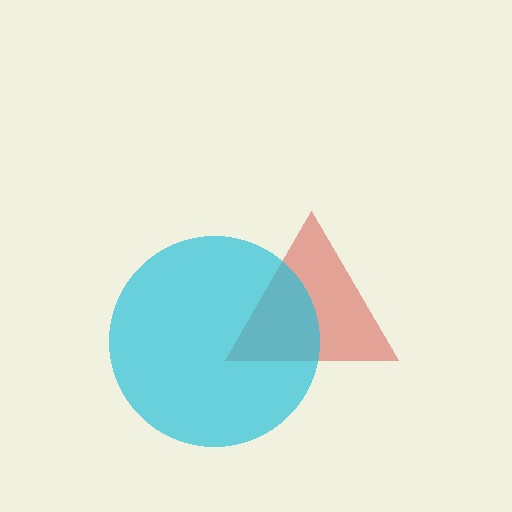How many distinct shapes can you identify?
There are 2 distinct shapes: a red triangle, a cyan circle.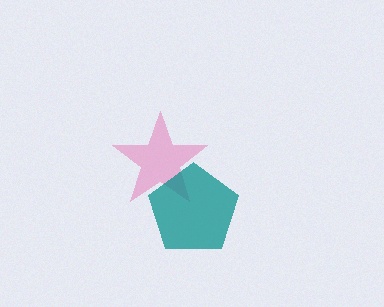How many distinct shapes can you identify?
There are 2 distinct shapes: a pink star, a teal pentagon.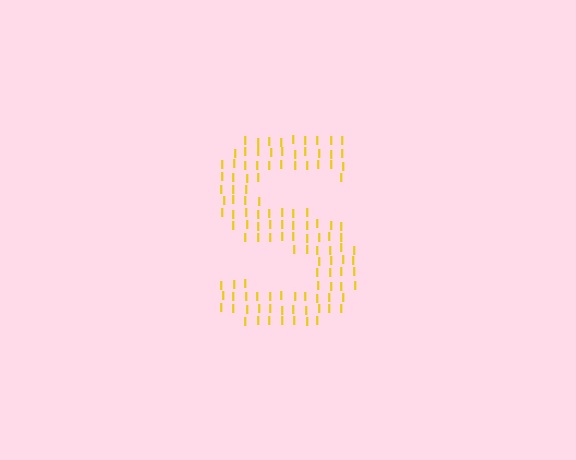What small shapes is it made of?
It is made of small letter I's.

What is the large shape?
The large shape is the letter S.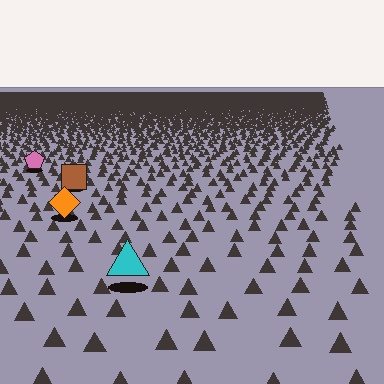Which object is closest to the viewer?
The cyan triangle is closest. The texture marks near it are larger and more spread out.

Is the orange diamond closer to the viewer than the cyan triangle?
No. The cyan triangle is closer — you can tell from the texture gradient: the ground texture is coarser near it.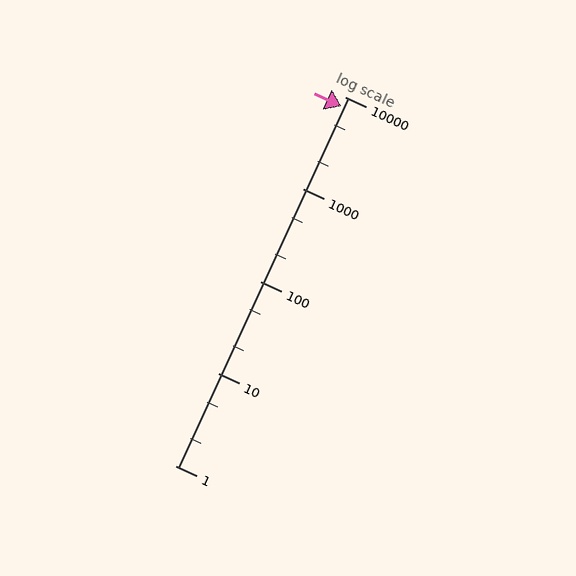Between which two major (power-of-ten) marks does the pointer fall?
The pointer is between 1000 and 10000.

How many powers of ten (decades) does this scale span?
The scale spans 4 decades, from 1 to 10000.